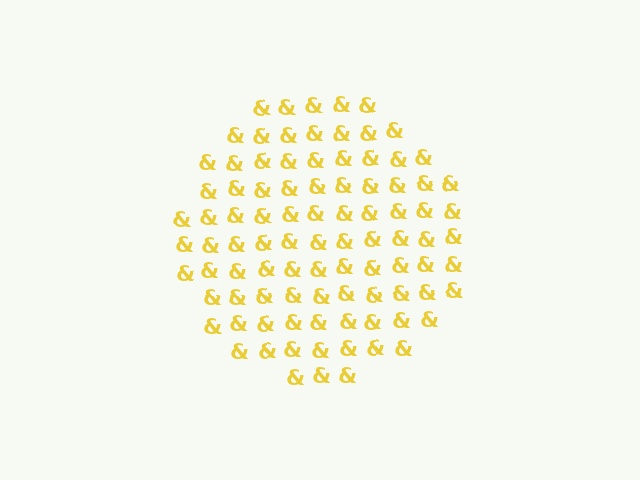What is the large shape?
The large shape is a circle.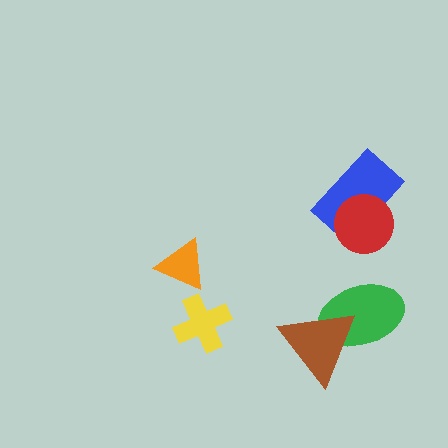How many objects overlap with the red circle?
1 object overlaps with the red circle.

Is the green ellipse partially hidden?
Yes, it is partially covered by another shape.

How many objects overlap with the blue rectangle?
1 object overlaps with the blue rectangle.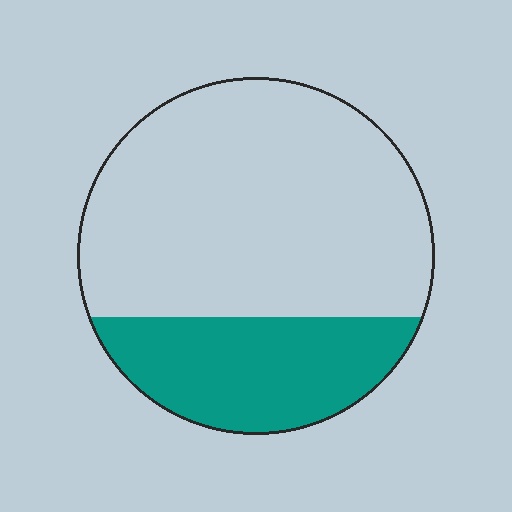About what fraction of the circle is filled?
About one quarter (1/4).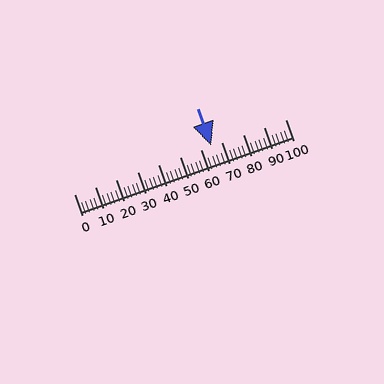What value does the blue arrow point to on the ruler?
The blue arrow points to approximately 65.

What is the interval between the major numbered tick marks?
The major tick marks are spaced 10 units apart.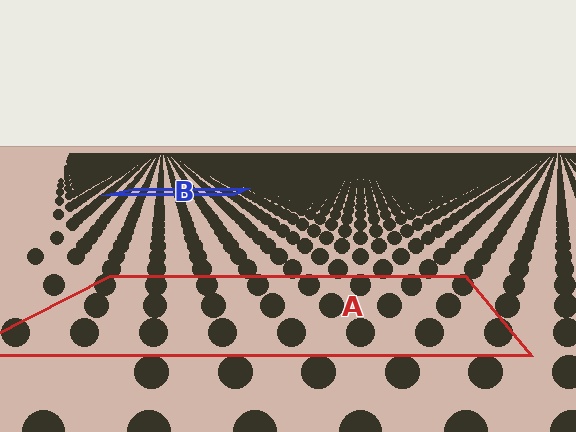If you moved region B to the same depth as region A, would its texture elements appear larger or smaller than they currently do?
They would appear larger. At a closer depth, the same texture elements are projected at a bigger on-screen size.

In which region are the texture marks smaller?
The texture marks are smaller in region B, because it is farther away.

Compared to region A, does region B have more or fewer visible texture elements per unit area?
Region B has more texture elements per unit area — they are packed more densely because it is farther away.